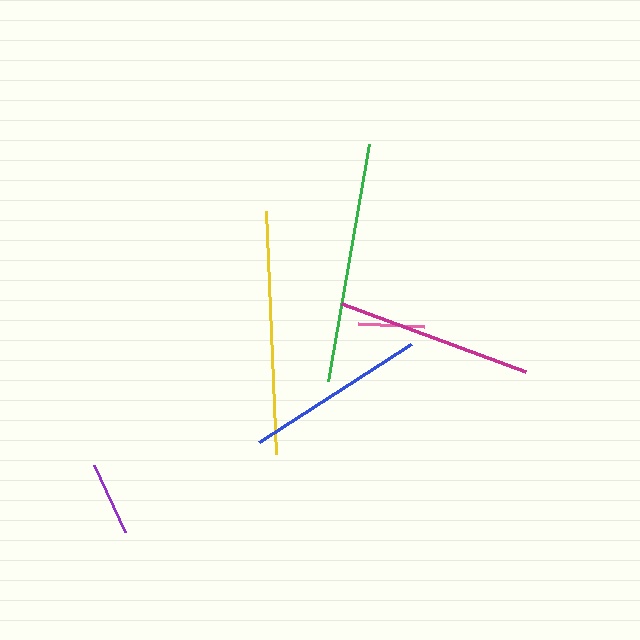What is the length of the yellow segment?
The yellow segment is approximately 244 pixels long.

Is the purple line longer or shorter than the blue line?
The blue line is longer than the purple line.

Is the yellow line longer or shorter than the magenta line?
The yellow line is longer than the magenta line.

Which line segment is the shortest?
The pink line is the shortest at approximately 66 pixels.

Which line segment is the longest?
The yellow line is the longest at approximately 244 pixels.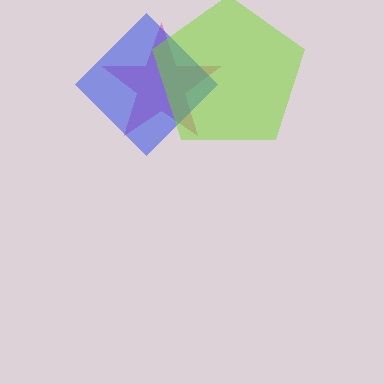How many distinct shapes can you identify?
There are 3 distinct shapes: a magenta star, a blue diamond, a lime pentagon.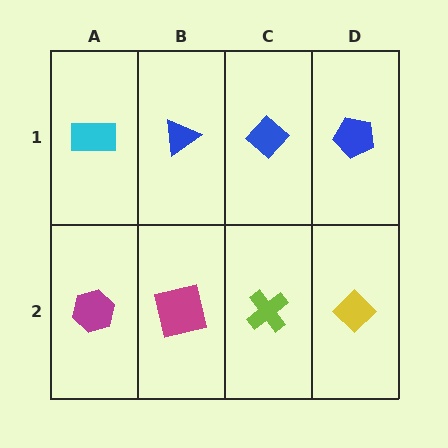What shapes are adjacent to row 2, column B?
A blue triangle (row 1, column B), a magenta hexagon (row 2, column A), a lime cross (row 2, column C).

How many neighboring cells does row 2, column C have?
3.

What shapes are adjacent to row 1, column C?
A lime cross (row 2, column C), a blue triangle (row 1, column B), a blue pentagon (row 1, column D).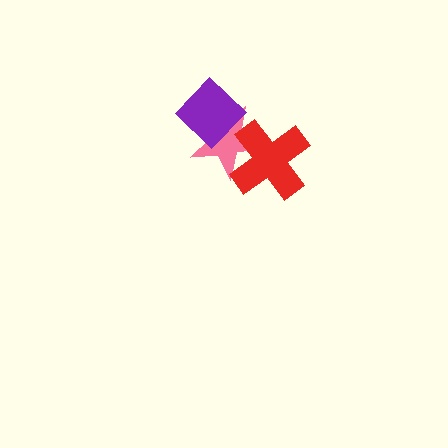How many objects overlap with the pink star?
2 objects overlap with the pink star.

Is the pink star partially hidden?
Yes, it is partially covered by another shape.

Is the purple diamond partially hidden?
No, no other shape covers it.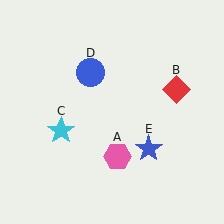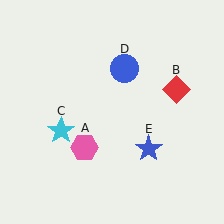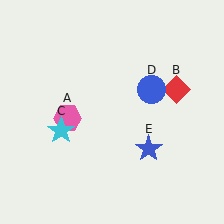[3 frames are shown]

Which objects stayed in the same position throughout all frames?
Red diamond (object B) and cyan star (object C) and blue star (object E) remained stationary.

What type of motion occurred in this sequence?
The pink hexagon (object A), blue circle (object D) rotated clockwise around the center of the scene.